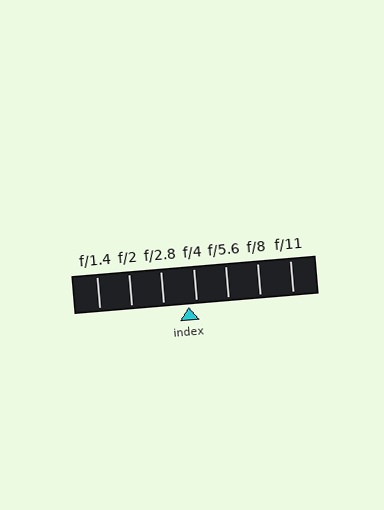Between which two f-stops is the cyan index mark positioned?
The index mark is between f/2.8 and f/4.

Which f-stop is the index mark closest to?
The index mark is closest to f/4.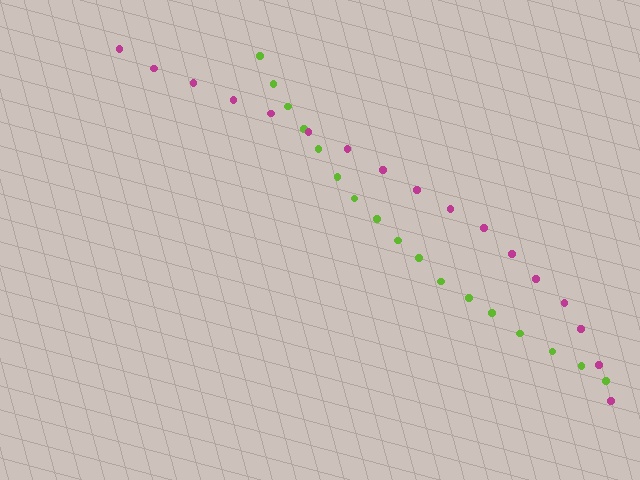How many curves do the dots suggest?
There are 2 distinct paths.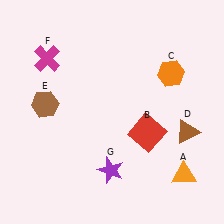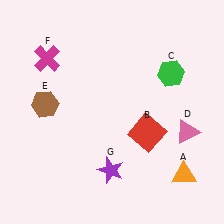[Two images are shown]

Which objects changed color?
C changed from orange to green. D changed from brown to pink.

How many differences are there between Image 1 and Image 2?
There are 2 differences between the two images.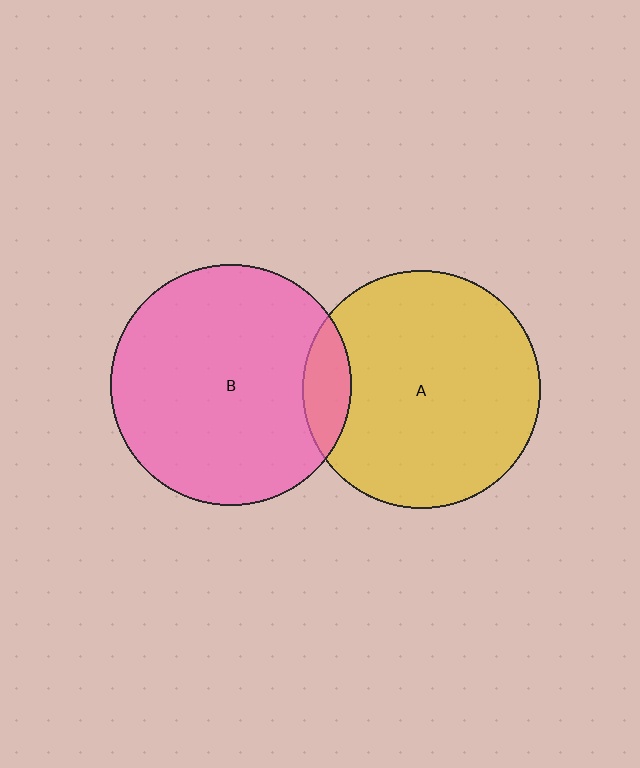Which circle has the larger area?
Circle B (pink).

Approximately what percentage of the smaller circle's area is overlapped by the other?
Approximately 10%.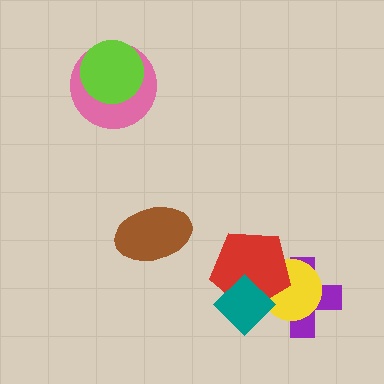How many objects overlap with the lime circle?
1 object overlaps with the lime circle.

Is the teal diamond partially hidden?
No, no other shape covers it.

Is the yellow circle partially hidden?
Yes, it is partially covered by another shape.